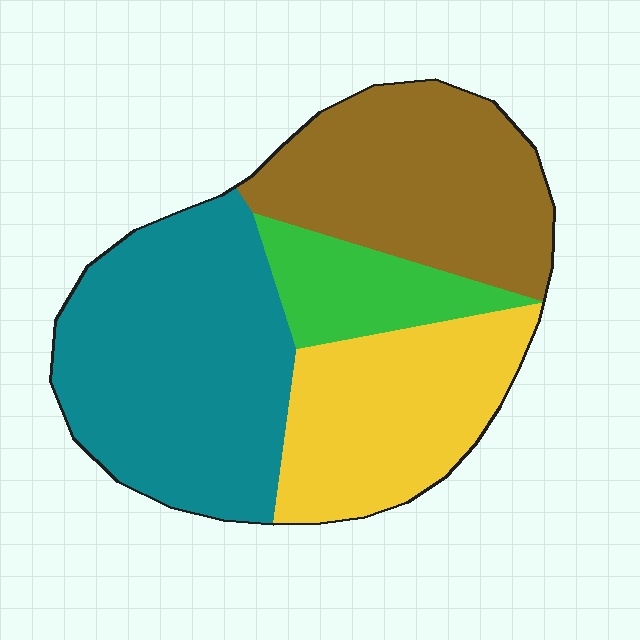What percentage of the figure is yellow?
Yellow takes up about one quarter (1/4) of the figure.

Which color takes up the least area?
Green, at roughly 10%.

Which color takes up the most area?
Teal, at roughly 35%.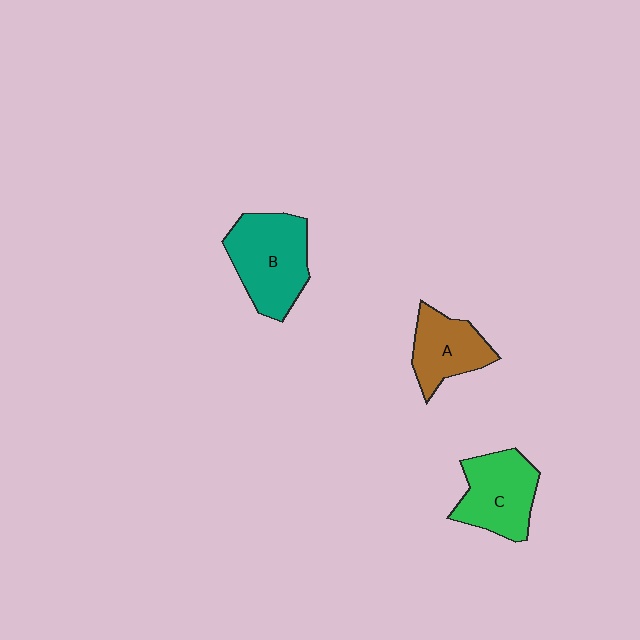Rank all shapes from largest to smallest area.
From largest to smallest: B (teal), C (green), A (brown).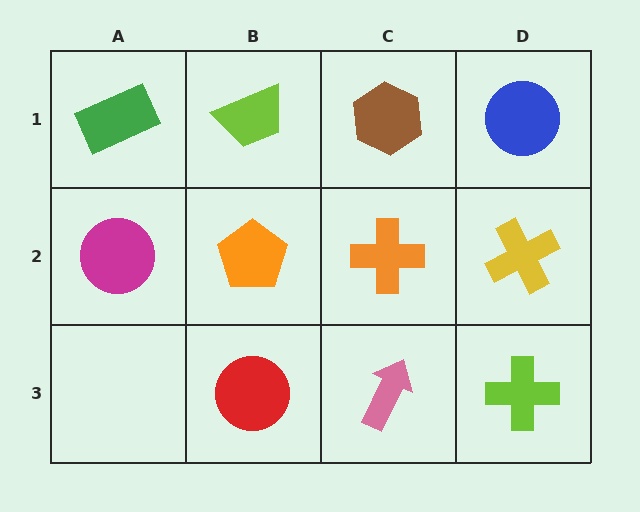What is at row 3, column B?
A red circle.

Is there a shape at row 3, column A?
No, that cell is empty.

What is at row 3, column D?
A lime cross.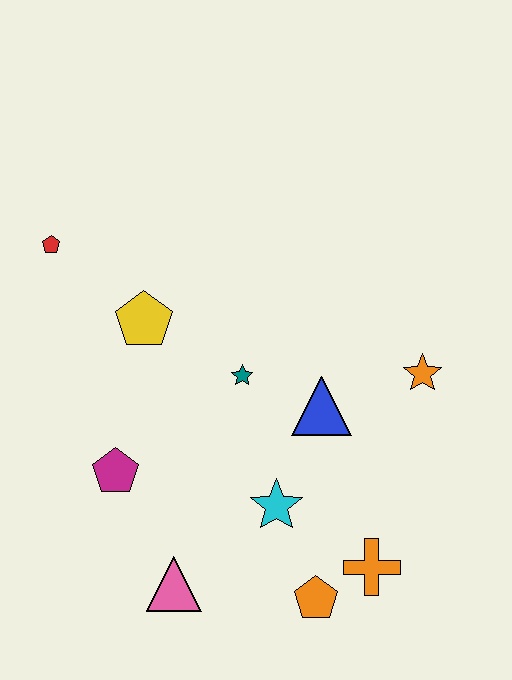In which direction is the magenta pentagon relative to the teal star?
The magenta pentagon is to the left of the teal star.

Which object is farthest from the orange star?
The red pentagon is farthest from the orange star.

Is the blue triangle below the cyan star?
No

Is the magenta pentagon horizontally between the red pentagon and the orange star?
Yes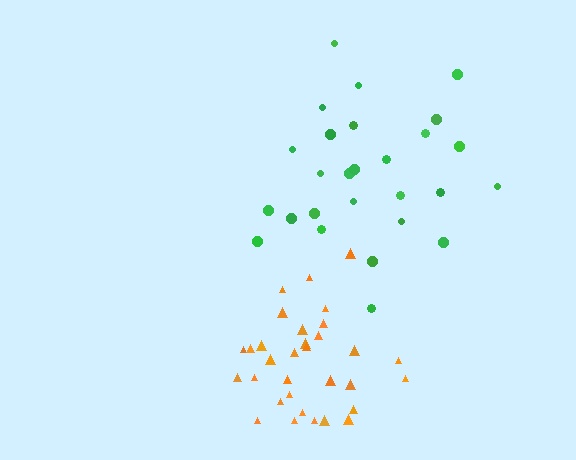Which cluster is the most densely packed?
Orange.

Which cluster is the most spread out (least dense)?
Green.